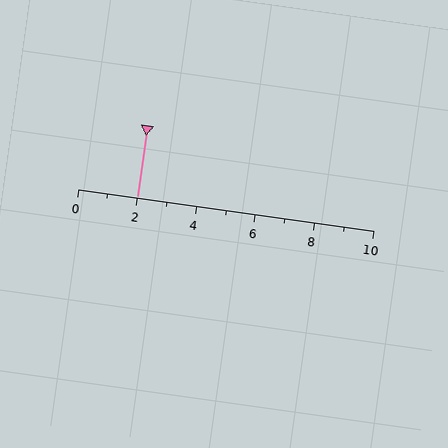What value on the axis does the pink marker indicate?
The marker indicates approximately 2.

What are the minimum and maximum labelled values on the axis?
The axis runs from 0 to 10.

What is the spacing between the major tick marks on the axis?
The major ticks are spaced 2 apart.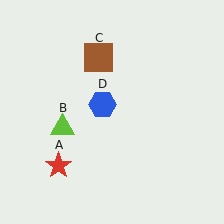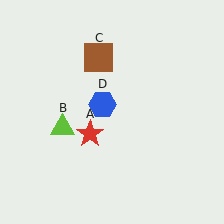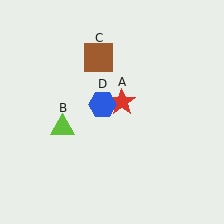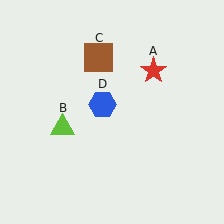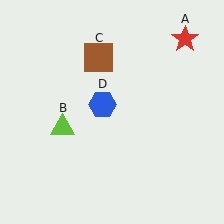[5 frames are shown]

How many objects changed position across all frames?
1 object changed position: red star (object A).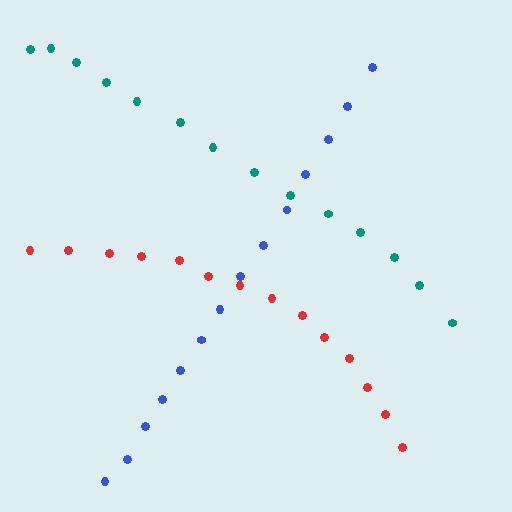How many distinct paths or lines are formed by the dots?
There are 3 distinct paths.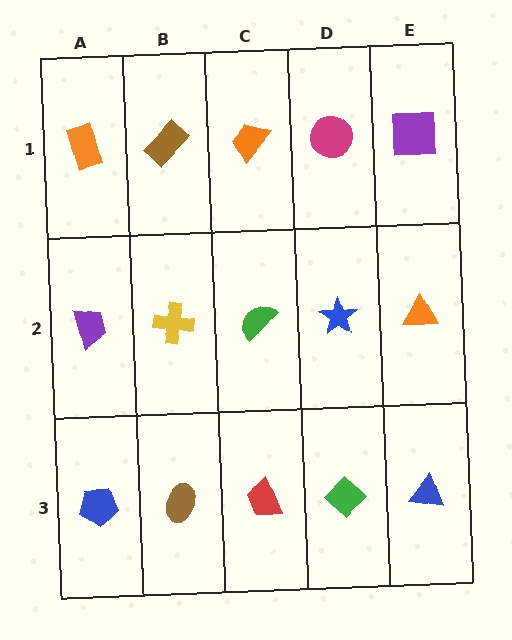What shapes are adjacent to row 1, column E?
An orange triangle (row 2, column E), a magenta circle (row 1, column D).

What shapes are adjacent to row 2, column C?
An orange trapezoid (row 1, column C), a red trapezoid (row 3, column C), a yellow cross (row 2, column B), a blue star (row 2, column D).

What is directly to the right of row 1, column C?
A magenta circle.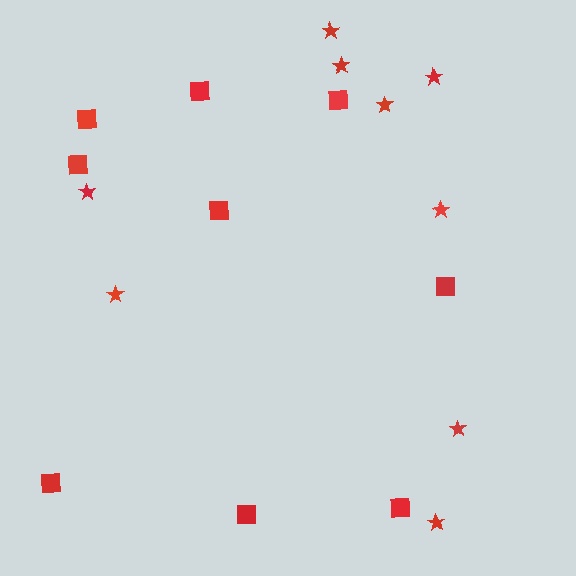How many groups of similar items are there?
There are 2 groups: one group of squares (9) and one group of stars (9).